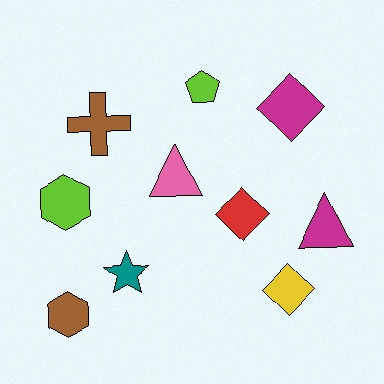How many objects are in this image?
There are 10 objects.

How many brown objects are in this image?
There are 2 brown objects.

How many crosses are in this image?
There is 1 cross.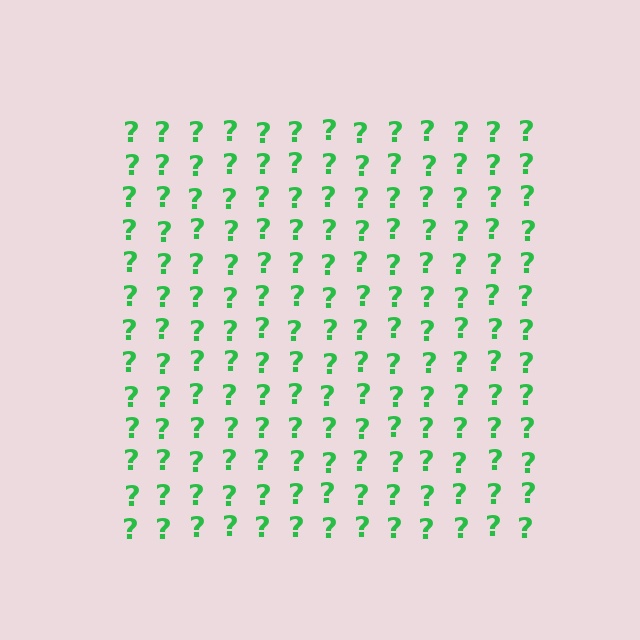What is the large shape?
The large shape is a square.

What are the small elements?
The small elements are question marks.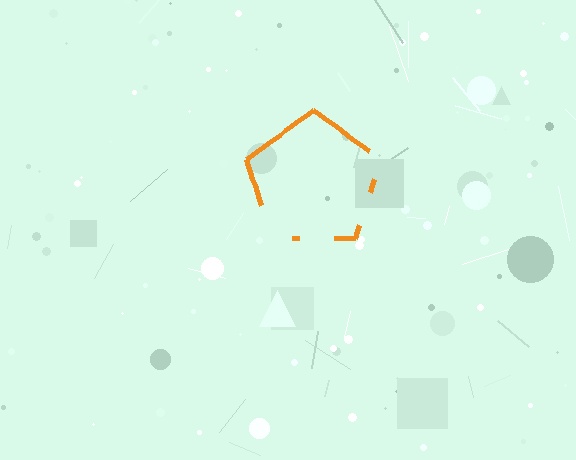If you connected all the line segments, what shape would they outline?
They would outline a pentagon.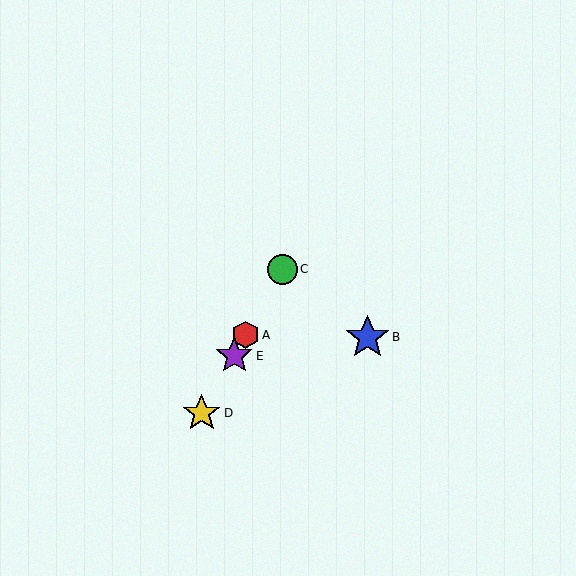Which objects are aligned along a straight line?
Objects A, C, D, E are aligned along a straight line.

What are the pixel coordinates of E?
Object E is at (234, 356).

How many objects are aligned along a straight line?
4 objects (A, C, D, E) are aligned along a straight line.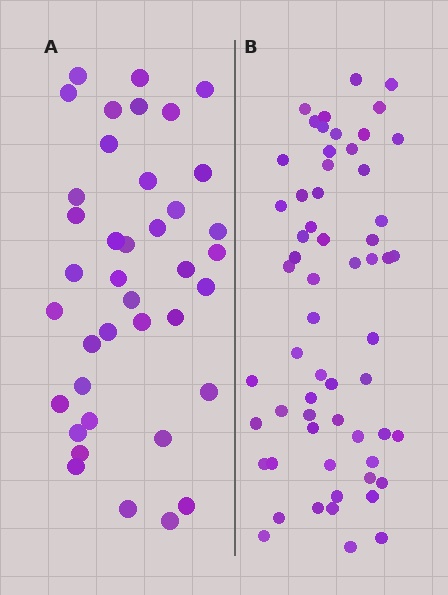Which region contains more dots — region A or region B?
Region B (the right region) has more dots.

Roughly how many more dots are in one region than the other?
Region B has approximately 20 more dots than region A.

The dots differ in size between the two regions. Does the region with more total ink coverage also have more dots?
No. Region A has more total ink coverage because its dots are larger, but region B actually contains more individual dots. Total area can be misleading — the number of items is what matters here.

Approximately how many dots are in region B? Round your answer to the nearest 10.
About 60 dots.